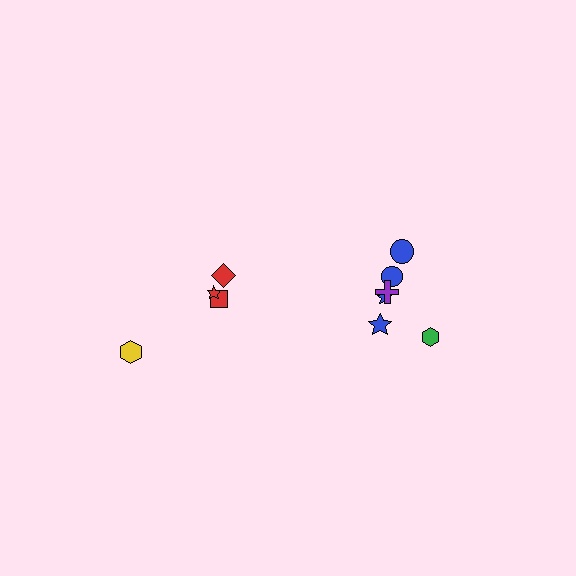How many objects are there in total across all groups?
There are 10 objects.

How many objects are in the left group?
There are 4 objects.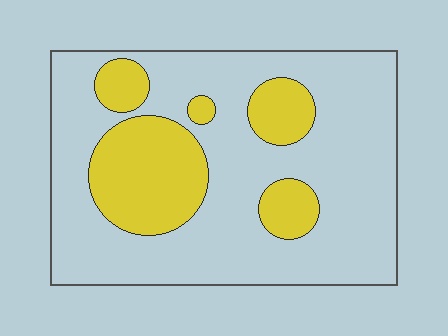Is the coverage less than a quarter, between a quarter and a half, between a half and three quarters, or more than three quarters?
Between a quarter and a half.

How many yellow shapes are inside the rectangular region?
5.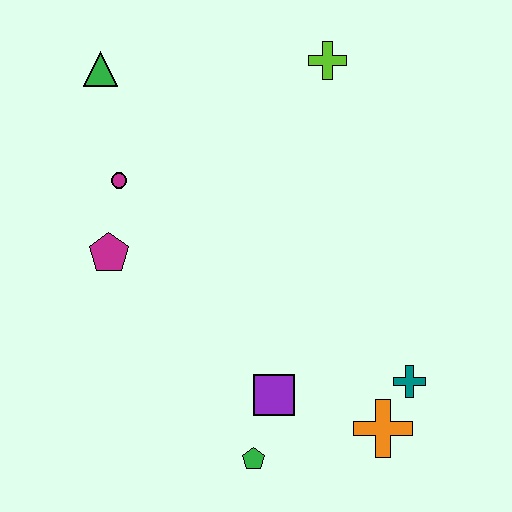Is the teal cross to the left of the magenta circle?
No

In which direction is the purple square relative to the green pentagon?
The purple square is above the green pentagon.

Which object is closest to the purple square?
The green pentagon is closest to the purple square.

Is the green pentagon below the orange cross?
Yes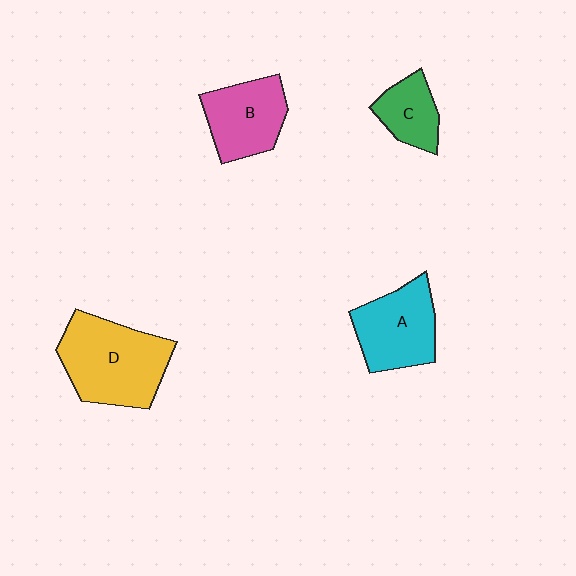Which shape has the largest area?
Shape D (yellow).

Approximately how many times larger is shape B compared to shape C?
Approximately 1.5 times.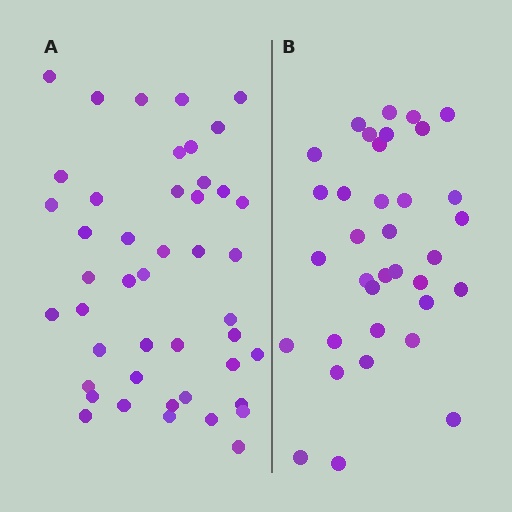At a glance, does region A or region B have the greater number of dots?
Region A (the left region) has more dots.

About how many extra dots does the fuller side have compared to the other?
Region A has roughly 10 or so more dots than region B.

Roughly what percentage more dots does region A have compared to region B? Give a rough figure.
About 30% more.